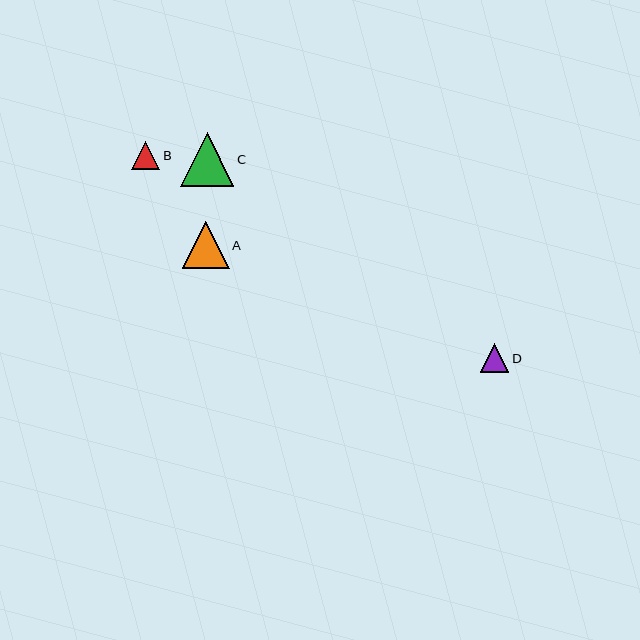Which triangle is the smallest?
Triangle B is the smallest with a size of approximately 28 pixels.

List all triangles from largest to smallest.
From largest to smallest: C, A, D, B.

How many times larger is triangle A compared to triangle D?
Triangle A is approximately 1.7 times the size of triangle D.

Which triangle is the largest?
Triangle C is the largest with a size of approximately 53 pixels.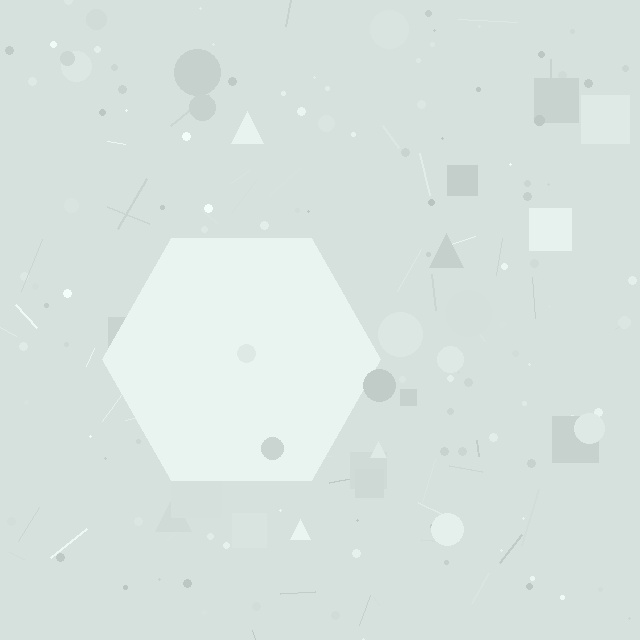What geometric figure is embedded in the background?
A hexagon is embedded in the background.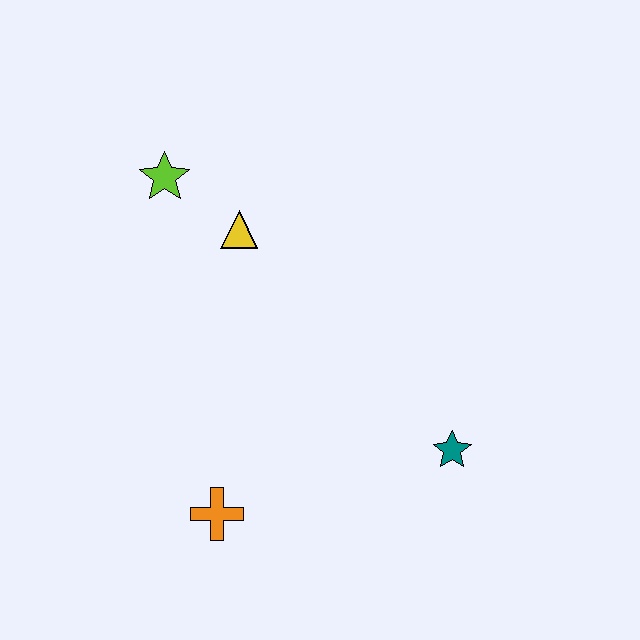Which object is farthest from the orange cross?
The lime star is farthest from the orange cross.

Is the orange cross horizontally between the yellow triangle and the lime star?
Yes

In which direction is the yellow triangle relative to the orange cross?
The yellow triangle is above the orange cross.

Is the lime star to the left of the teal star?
Yes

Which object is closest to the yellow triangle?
The lime star is closest to the yellow triangle.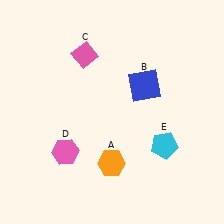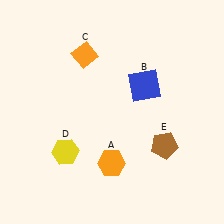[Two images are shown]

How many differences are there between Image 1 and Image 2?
There are 3 differences between the two images.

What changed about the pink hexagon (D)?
In Image 1, D is pink. In Image 2, it changed to yellow.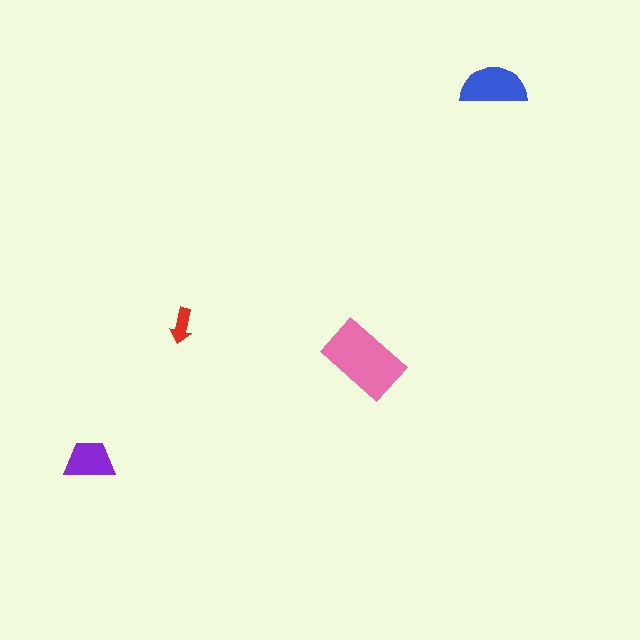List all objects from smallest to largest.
The red arrow, the purple trapezoid, the blue semicircle, the pink rectangle.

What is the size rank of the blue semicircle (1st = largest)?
2nd.